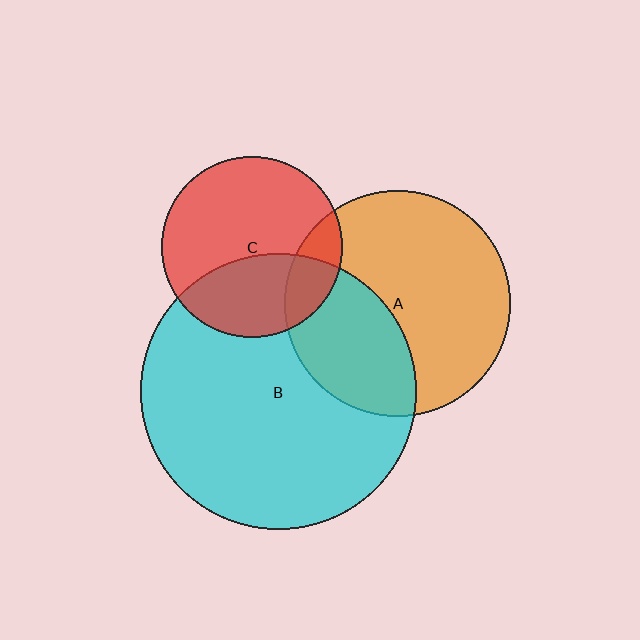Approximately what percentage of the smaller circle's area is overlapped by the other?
Approximately 35%.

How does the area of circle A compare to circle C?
Approximately 1.6 times.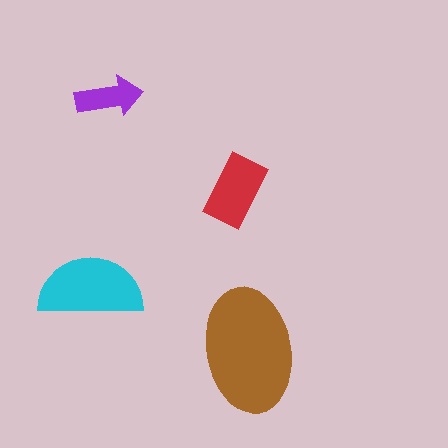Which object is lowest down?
The brown ellipse is bottommost.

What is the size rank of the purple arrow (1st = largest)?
4th.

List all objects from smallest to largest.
The purple arrow, the red rectangle, the cyan semicircle, the brown ellipse.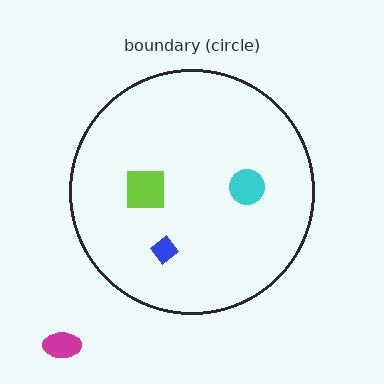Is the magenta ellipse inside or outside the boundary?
Outside.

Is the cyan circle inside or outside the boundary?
Inside.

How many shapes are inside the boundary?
3 inside, 1 outside.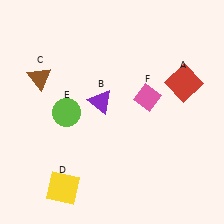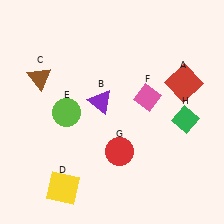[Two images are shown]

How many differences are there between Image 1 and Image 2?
There are 2 differences between the two images.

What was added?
A red circle (G), a green diamond (H) were added in Image 2.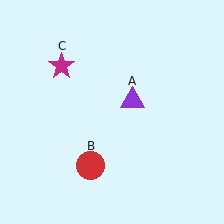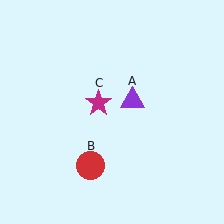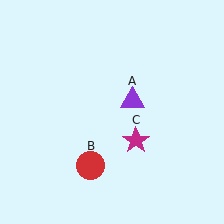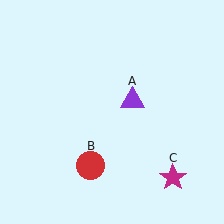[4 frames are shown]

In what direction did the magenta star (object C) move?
The magenta star (object C) moved down and to the right.